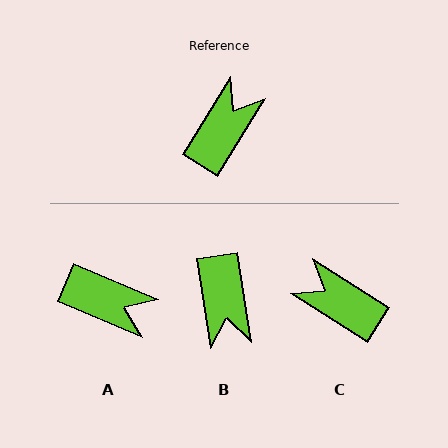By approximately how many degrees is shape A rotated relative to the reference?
Approximately 81 degrees clockwise.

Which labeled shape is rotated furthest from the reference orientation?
B, about 140 degrees away.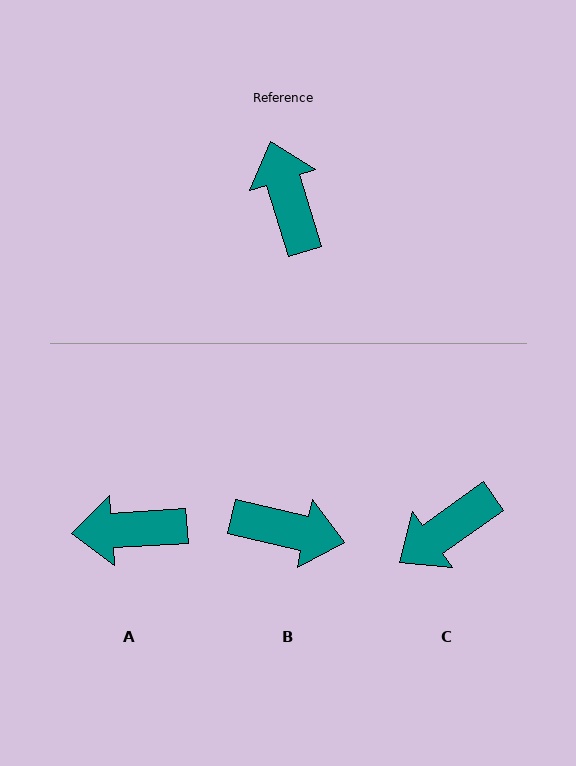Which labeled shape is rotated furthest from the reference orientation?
B, about 121 degrees away.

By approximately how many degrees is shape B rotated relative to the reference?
Approximately 121 degrees clockwise.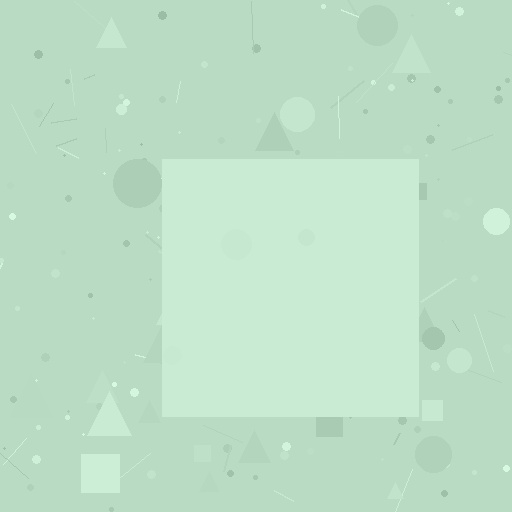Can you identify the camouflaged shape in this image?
The camouflaged shape is a square.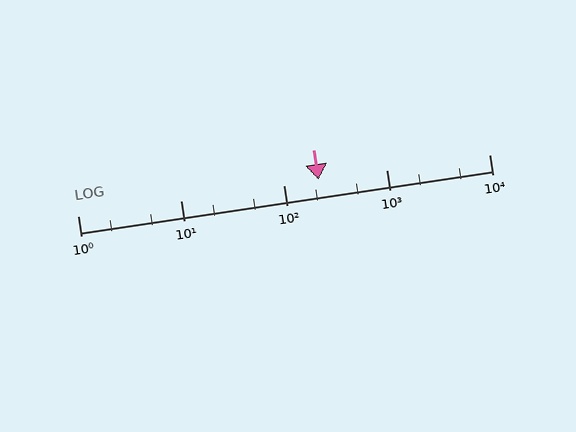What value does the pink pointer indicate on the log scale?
The pointer indicates approximately 220.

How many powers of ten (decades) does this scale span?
The scale spans 4 decades, from 1 to 10000.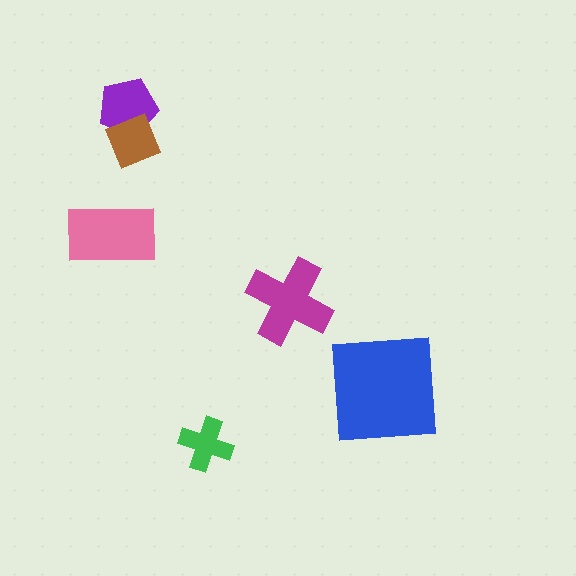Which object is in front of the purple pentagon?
The brown diamond is in front of the purple pentagon.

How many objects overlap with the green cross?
0 objects overlap with the green cross.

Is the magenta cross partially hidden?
No, no other shape covers it.